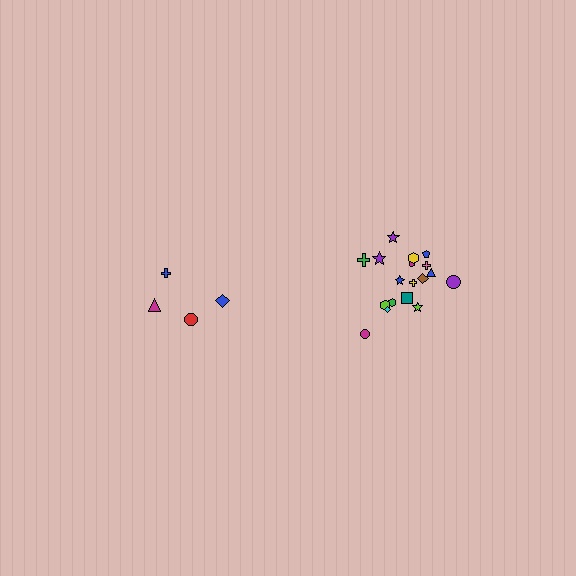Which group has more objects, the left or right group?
The right group.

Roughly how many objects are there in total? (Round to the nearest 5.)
Roughly 20 objects in total.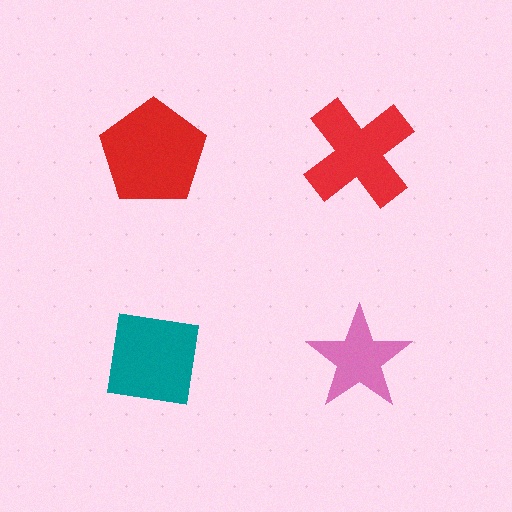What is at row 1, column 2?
A red cross.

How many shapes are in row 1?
2 shapes.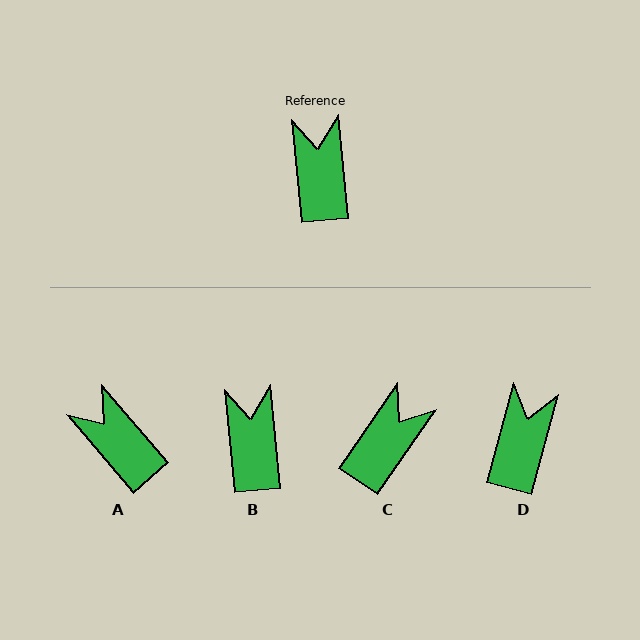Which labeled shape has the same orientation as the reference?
B.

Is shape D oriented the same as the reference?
No, it is off by about 21 degrees.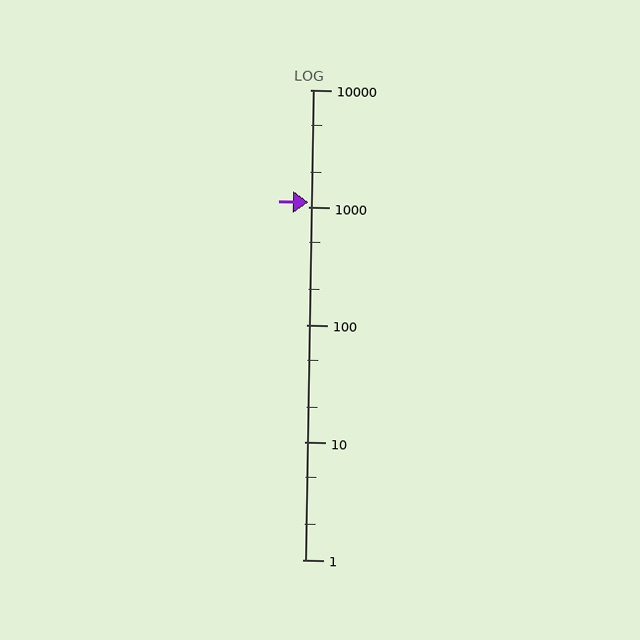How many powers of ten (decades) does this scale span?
The scale spans 4 decades, from 1 to 10000.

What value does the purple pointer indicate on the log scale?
The pointer indicates approximately 1100.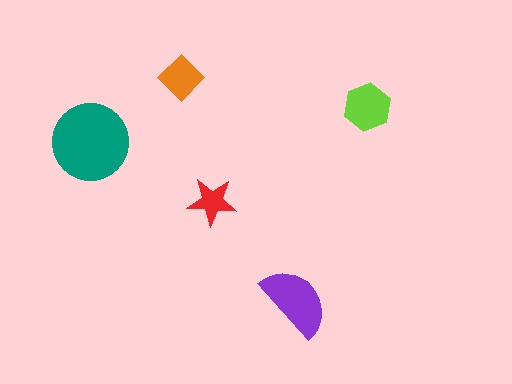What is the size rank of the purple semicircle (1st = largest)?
2nd.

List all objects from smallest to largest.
The red star, the orange diamond, the lime hexagon, the purple semicircle, the teal circle.